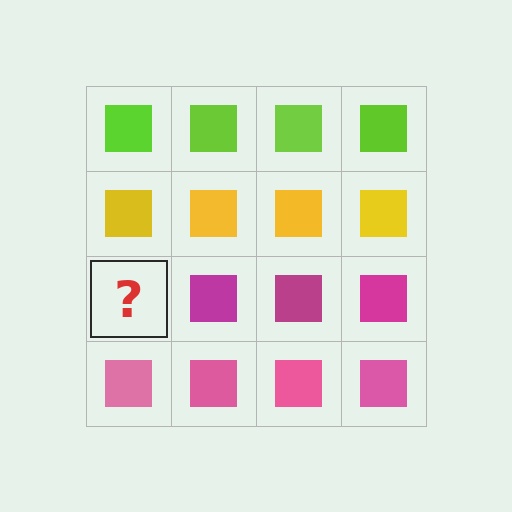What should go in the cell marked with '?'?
The missing cell should contain a magenta square.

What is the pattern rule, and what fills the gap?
The rule is that each row has a consistent color. The gap should be filled with a magenta square.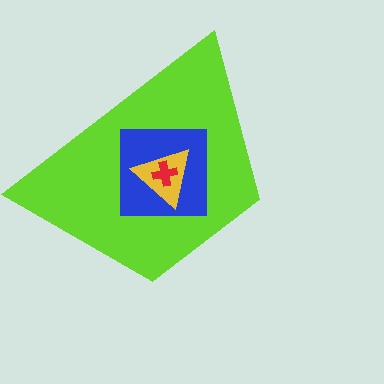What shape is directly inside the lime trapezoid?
The blue square.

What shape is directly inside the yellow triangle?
The red cross.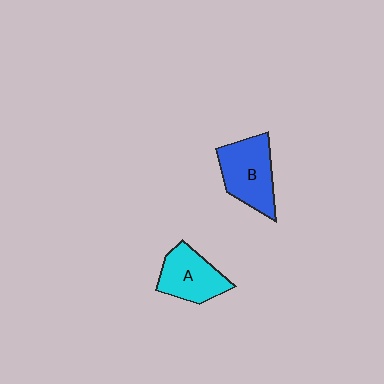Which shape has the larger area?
Shape B (blue).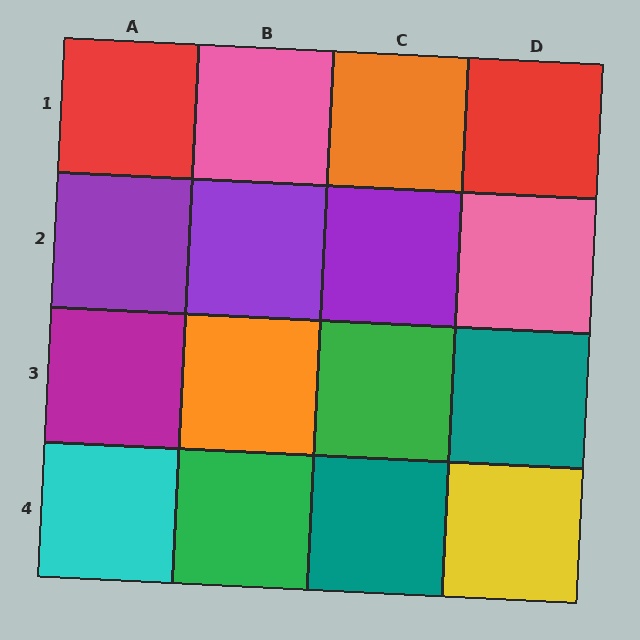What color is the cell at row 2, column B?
Purple.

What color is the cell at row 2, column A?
Purple.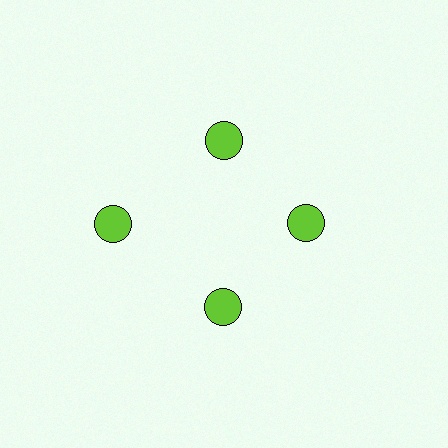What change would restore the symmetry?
The symmetry would be restored by moving it inward, back onto the ring so that all 4 circles sit at equal angles and equal distance from the center.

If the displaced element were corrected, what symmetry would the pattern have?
It would have 4-fold rotational symmetry — the pattern would map onto itself every 90 degrees.